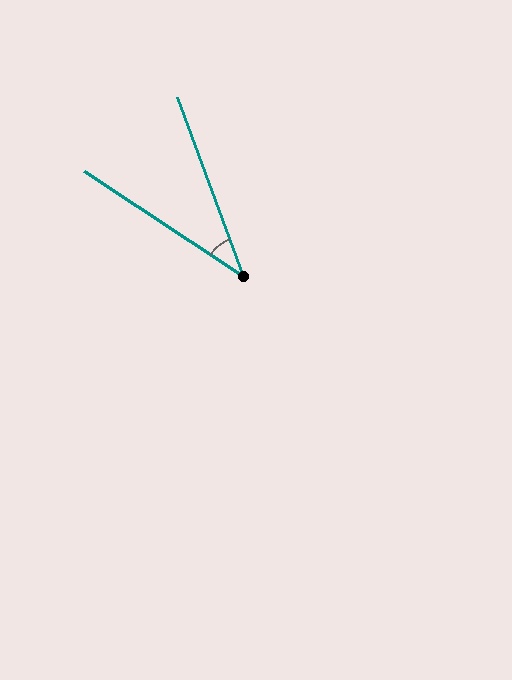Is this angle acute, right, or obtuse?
It is acute.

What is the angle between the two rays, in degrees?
Approximately 36 degrees.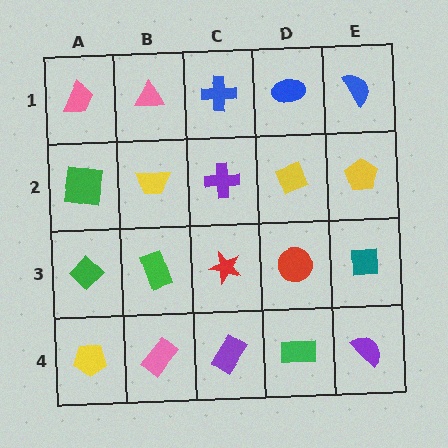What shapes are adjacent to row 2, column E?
A blue semicircle (row 1, column E), a teal square (row 3, column E), a yellow diamond (row 2, column D).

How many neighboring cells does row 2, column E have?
3.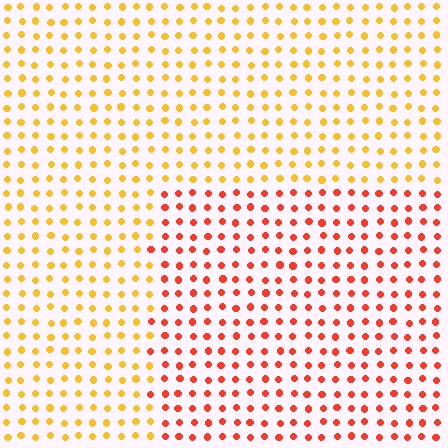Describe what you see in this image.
The image is filled with small yellow elements in a uniform arrangement. A rectangle-shaped region is visible where the elements are tinted to a slightly different hue, forming a subtle color boundary.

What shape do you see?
I see a rectangle.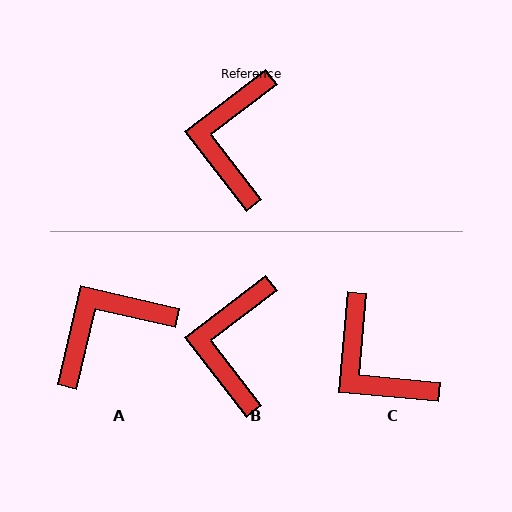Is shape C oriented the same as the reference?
No, it is off by about 47 degrees.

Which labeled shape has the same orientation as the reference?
B.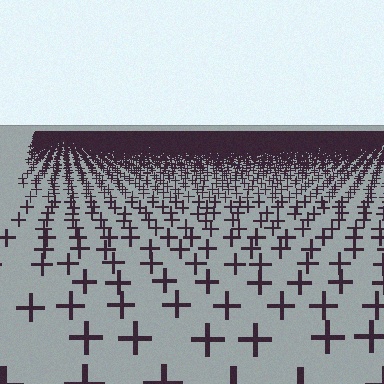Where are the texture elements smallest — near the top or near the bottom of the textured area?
Near the top.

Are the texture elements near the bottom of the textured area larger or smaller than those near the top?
Larger. Near the bottom, elements are closer to the viewer and appear at a bigger on-screen size.